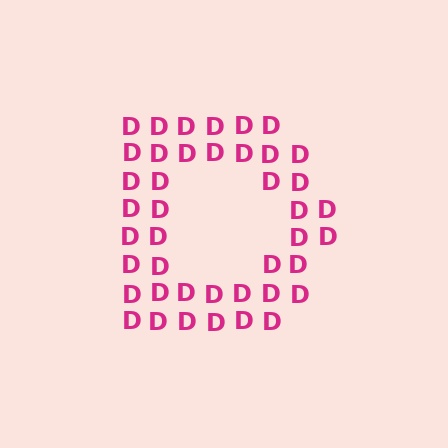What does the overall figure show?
The overall figure shows the letter D.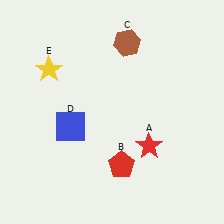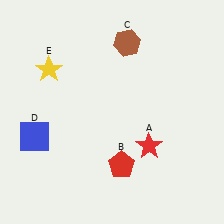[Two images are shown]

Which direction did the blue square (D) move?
The blue square (D) moved left.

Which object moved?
The blue square (D) moved left.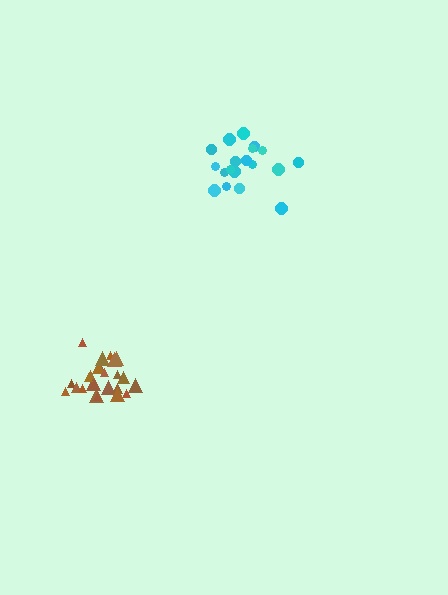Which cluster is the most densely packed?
Brown.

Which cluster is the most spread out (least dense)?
Cyan.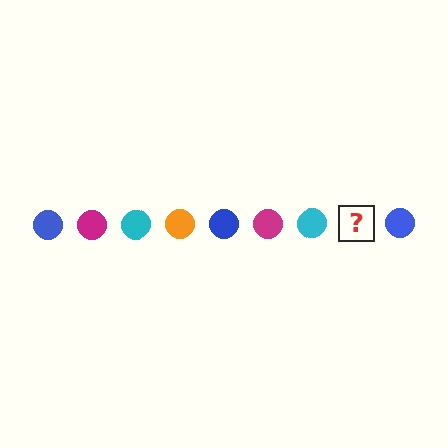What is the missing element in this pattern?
The missing element is an orange circle.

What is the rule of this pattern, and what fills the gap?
The rule is that the pattern cycles through blue, magenta, cyan, orange circles. The gap should be filled with an orange circle.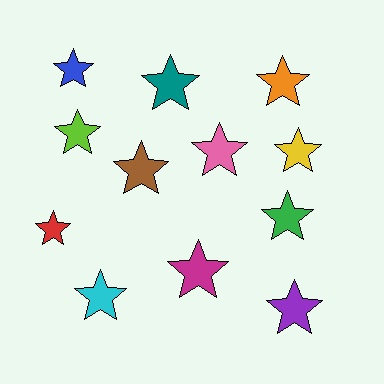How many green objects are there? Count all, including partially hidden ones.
There is 1 green object.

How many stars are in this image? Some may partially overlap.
There are 12 stars.